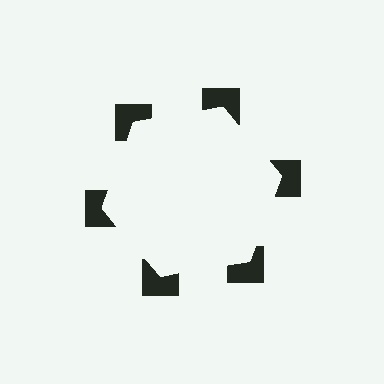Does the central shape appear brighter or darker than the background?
It typically appears slightly brighter than the background, even though no actual brightness change is drawn.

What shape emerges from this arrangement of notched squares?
An illusory hexagon — its edges are inferred from the aligned wedge cuts in the notched squares, not physically drawn.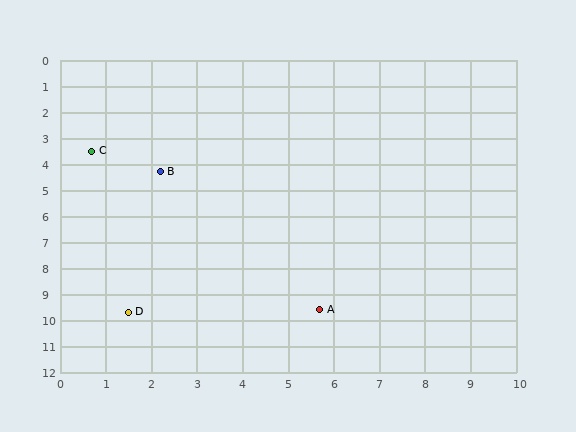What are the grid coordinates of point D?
Point D is at approximately (1.5, 9.7).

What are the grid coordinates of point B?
Point B is at approximately (2.2, 4.3).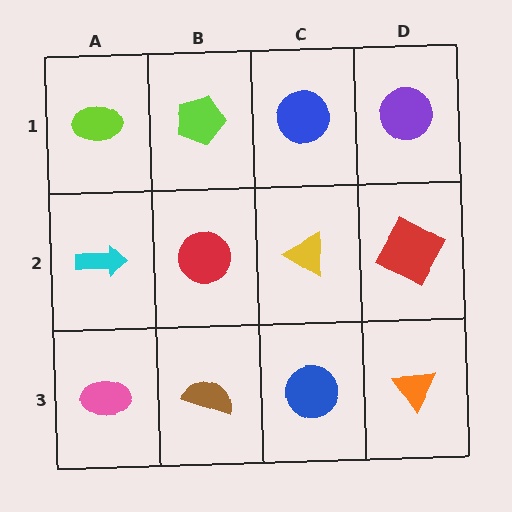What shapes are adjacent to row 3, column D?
A red square (row 2, column D), a blue circle (row 3, column C).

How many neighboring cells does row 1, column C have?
3.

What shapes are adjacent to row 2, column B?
A lime pentagon (row 1, column B), a brown semicircle (row 3, column B), a cyan arrow (row 2, column A), a yellow triangle (row 2, column C).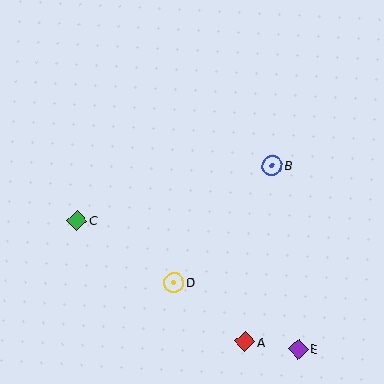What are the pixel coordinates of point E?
Point E is at (298, 349).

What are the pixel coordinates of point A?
Point A is at (245, 342).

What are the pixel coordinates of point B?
Point B is at (272, 166).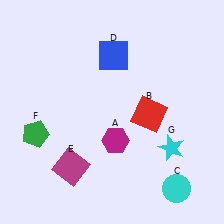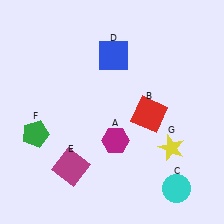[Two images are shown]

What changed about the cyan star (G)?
In Image 1, G is cyan. In Image 2, it changed to yellow.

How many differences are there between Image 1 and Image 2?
There is 1 difference between the two images.